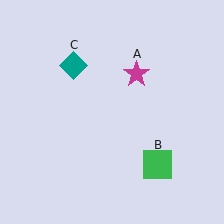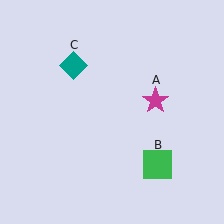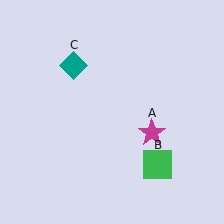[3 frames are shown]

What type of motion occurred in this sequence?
The magenta star (object A) rotated clockwise around the center of the scene.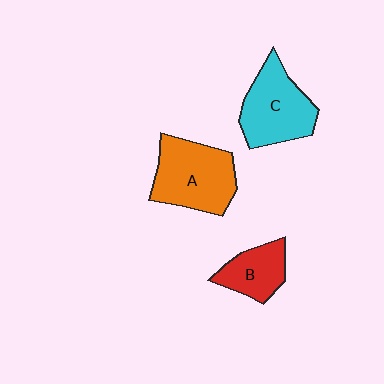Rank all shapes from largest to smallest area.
From largest to smallest: A (orange), C (cyan), B (red).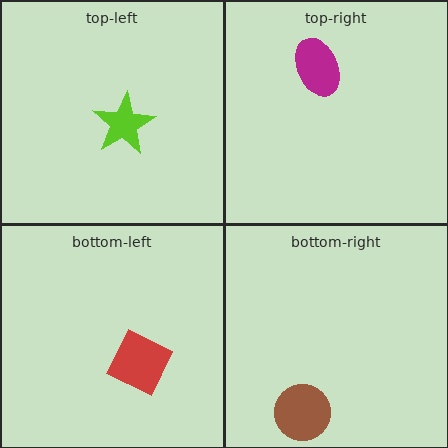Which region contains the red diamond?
The bottom-left region.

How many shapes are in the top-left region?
1.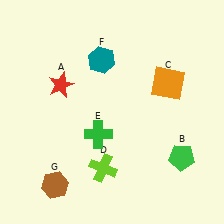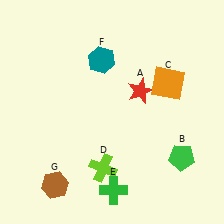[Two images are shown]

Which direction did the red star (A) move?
The red star (A) moved right.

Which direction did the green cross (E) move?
The green cross (E) moved down.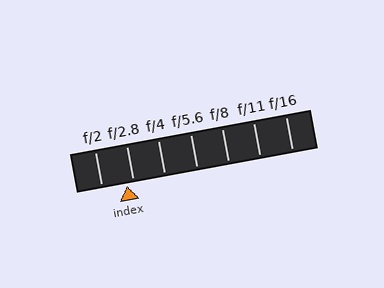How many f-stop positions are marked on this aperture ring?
There are 7 f-stop positions marked.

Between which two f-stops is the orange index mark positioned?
The index mark is between f/2 and f/2.8.